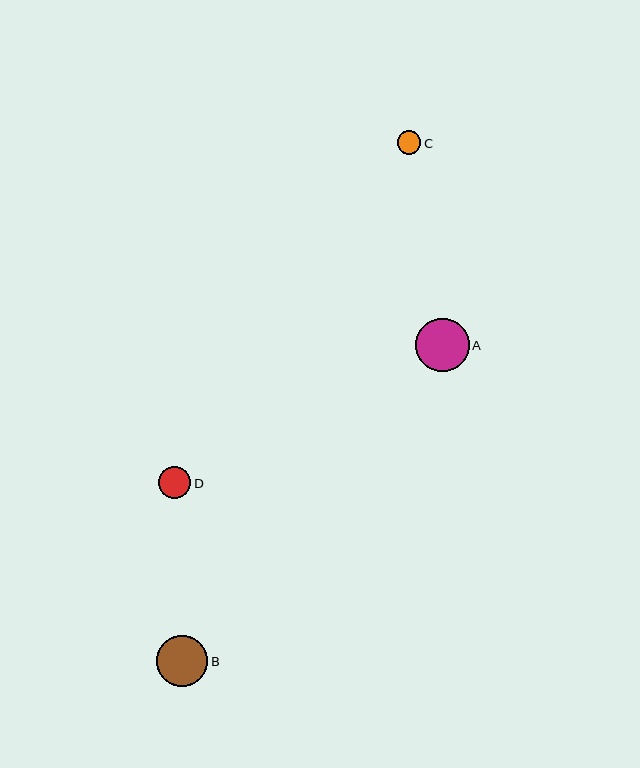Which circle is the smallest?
Circle C is the smallest with a size of approximately 23 pixels.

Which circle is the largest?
Circle A is the largest with a size of approximately 53 pixels.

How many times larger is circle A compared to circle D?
Circle A is approximately 1.6 times the size of circle D.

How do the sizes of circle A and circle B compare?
Circle A and circle B are approximately the same size.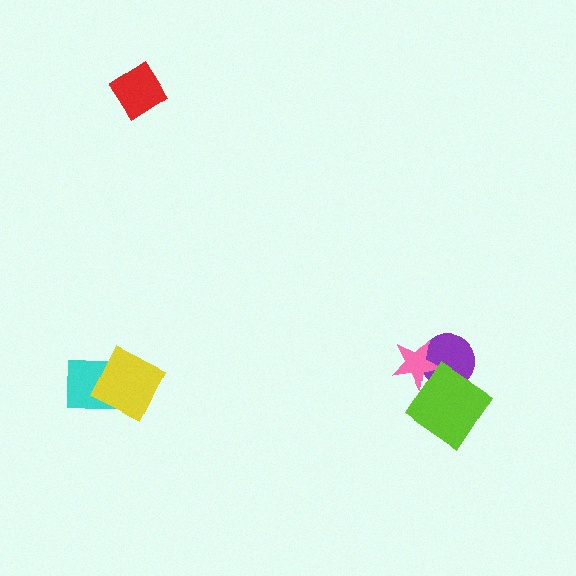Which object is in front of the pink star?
The lime diamond is in front of the pink star.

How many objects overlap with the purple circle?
2 objects overlap with the purple circle.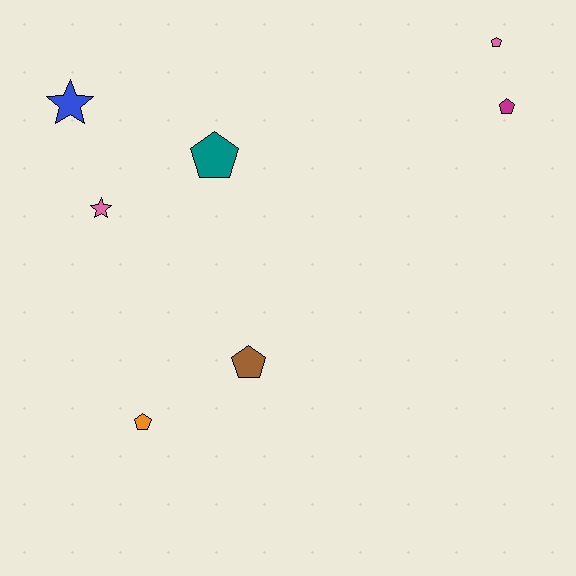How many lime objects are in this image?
There are no lime objects.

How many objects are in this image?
There are 7 objects.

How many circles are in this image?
There are no circles.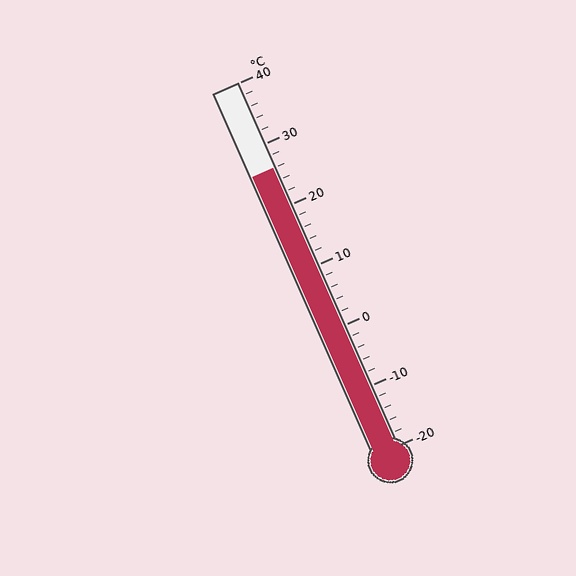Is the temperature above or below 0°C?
The temperature is above 0°C.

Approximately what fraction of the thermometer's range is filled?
The thermometer is filled to approximately 75% of its range.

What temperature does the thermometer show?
The thermometer shows approximately 26°C.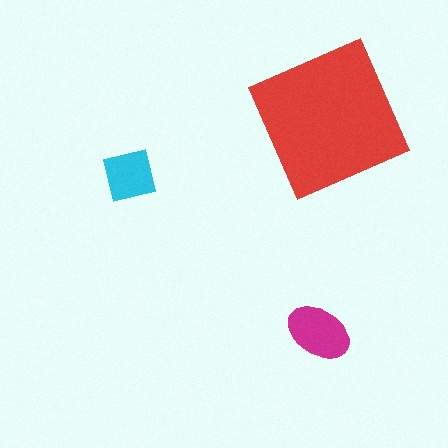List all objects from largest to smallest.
The red square, the magenta ellipse, the cyan square.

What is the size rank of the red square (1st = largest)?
1st.